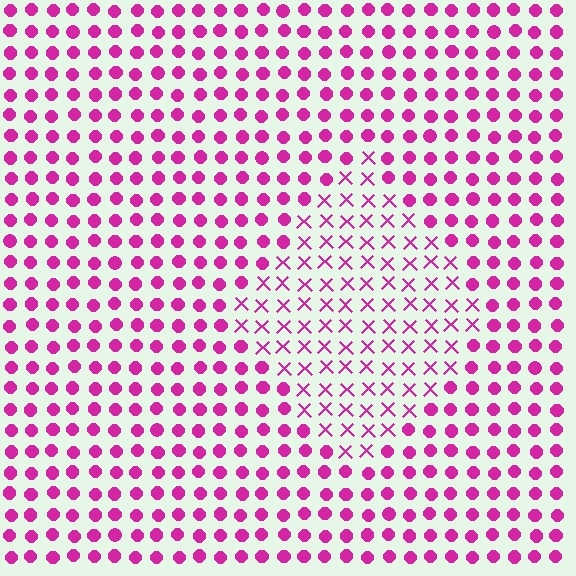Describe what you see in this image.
The image is filled with small magenta elements arranged in a uniform grid. A diamond-shaped region contains X marks, while the surrounding area contains circles. The boundary is defined purely by the change in element shape.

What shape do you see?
I see a diamond.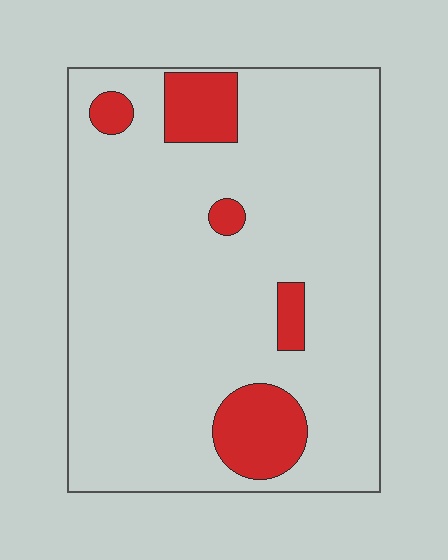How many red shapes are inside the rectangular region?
5.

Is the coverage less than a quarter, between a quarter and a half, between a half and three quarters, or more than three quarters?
Less than a quarter.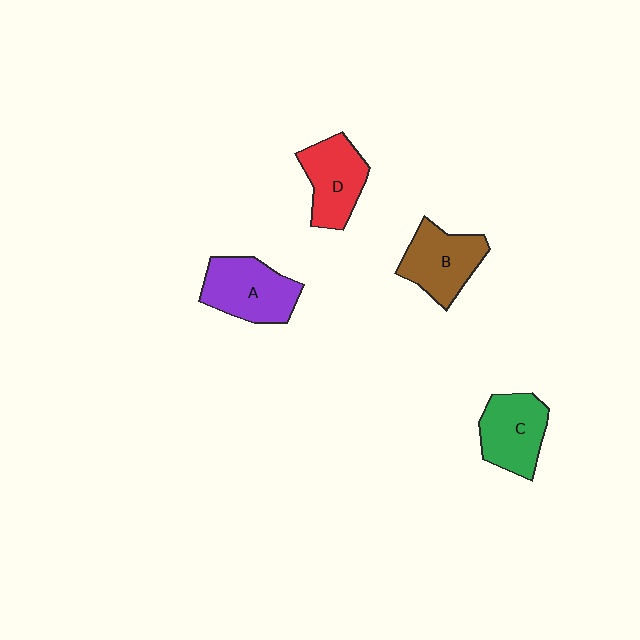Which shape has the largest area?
Shape A (purple).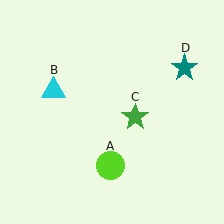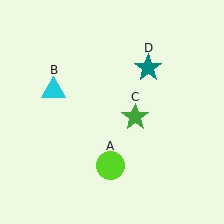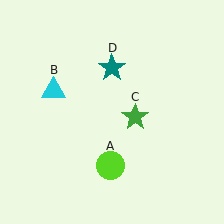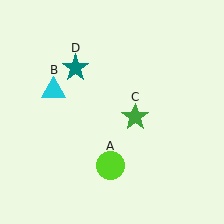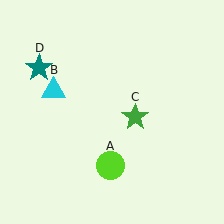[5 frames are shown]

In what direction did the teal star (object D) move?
The teal star (object D) moved left.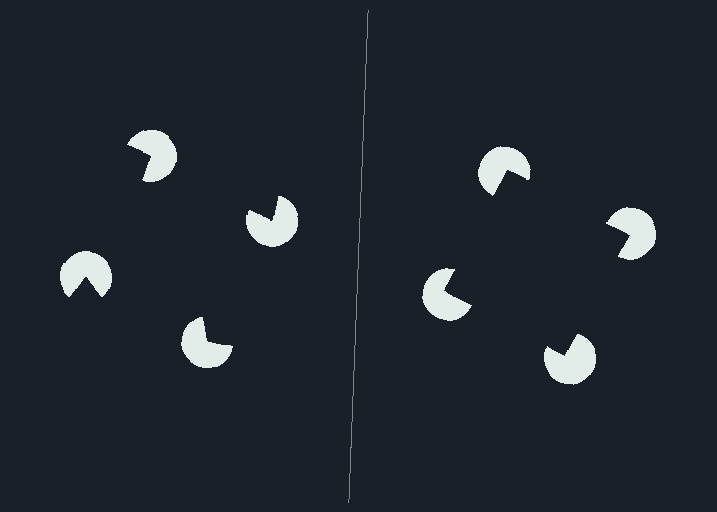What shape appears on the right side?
An illusory square.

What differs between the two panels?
The pac-man discs are positioned identically on both sides; only the wedge orientations differ. On the right they align to a square; on the left they are misaligned.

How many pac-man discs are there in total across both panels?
8 — 4 on each side.